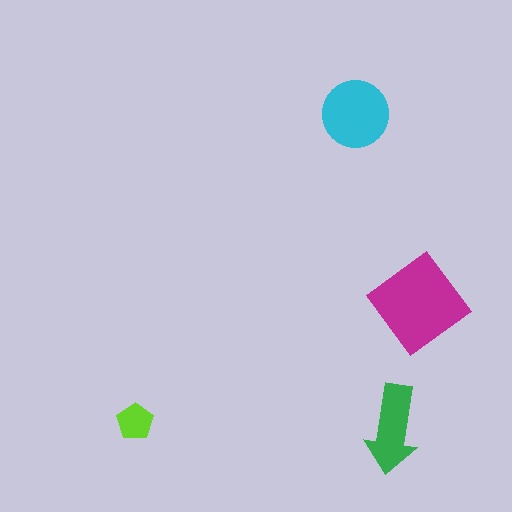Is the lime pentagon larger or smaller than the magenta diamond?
Smaller.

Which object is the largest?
The magenta diamond.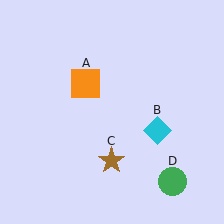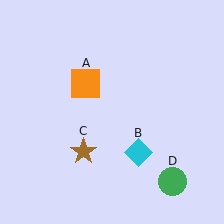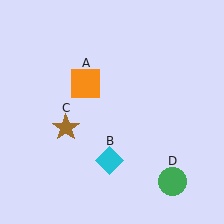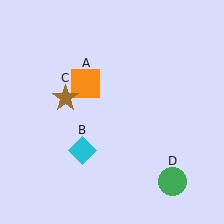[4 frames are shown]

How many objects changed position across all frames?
2 objects changed position: cyan diamond (object B), brown star (object C).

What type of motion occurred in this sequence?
The cyan diamond (object B), brown star (object C) rotated clockwise around the center of the scene.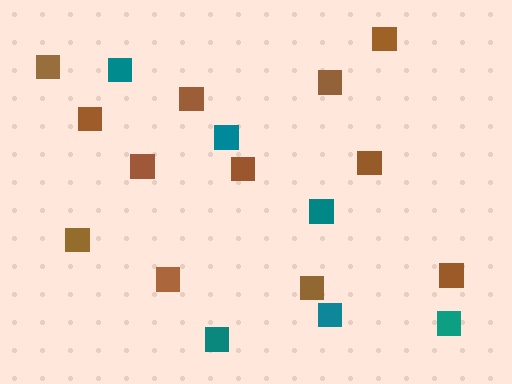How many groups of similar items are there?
There are 2 groups: one group of teal squares (6) and one group of brown squares (12).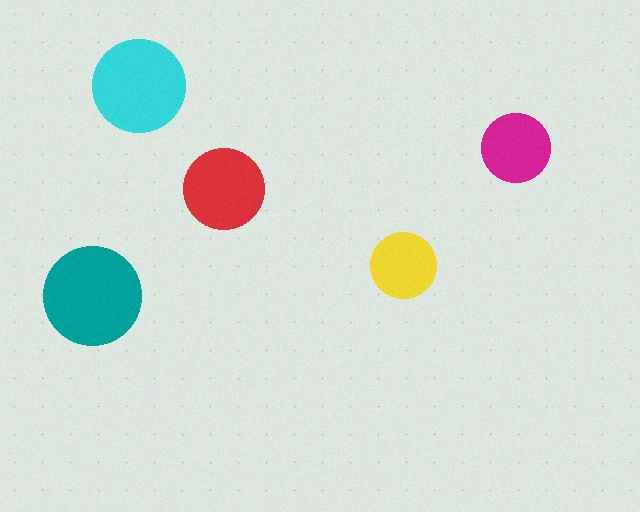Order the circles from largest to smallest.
the teal one, the cyan one, the red one, the magenta one, the yellow one.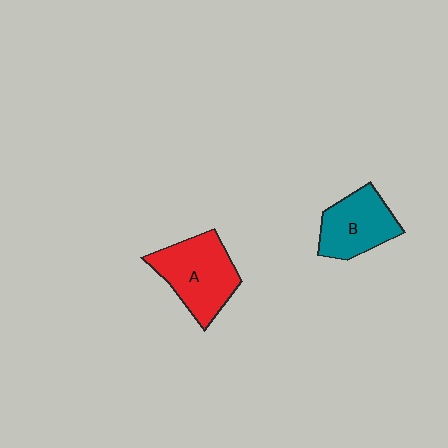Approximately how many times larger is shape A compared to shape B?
Approximately 1.2 times.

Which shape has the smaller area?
Shape B (teal).